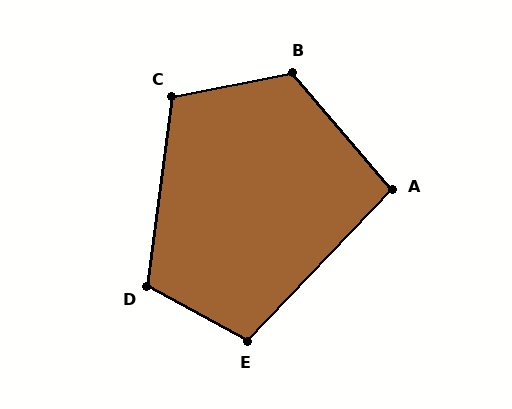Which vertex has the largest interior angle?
B, at approximately 119 degrees.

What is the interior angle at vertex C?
Approximately 109 degrees (obtuse).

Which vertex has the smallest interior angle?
A, at approximately 96 degrees.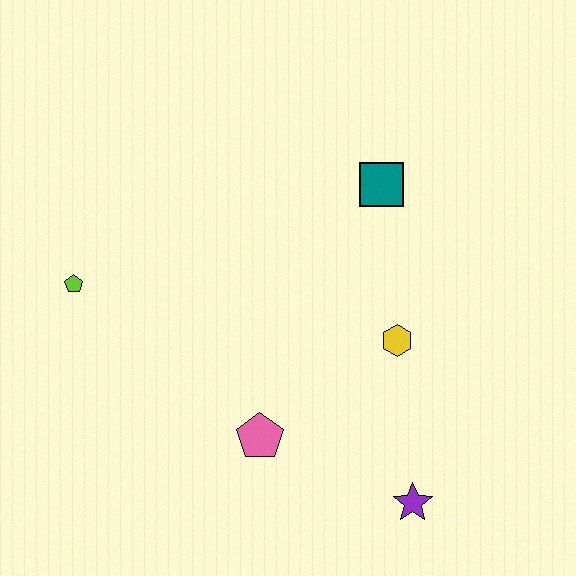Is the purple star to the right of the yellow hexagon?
Yes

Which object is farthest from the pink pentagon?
The teal square is farthest from the pink pentagon.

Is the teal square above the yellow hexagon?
Yes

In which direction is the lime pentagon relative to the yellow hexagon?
The lime pentagon is to the left of the yellow hexagon.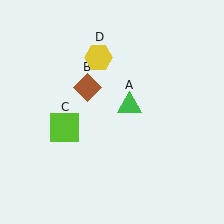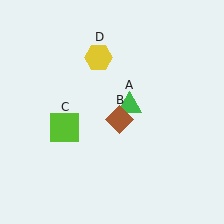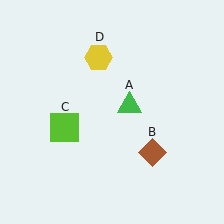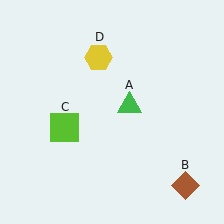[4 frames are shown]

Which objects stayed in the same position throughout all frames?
Green triangle (object A) and lime square (object C) and yellow hexagon (object D) remained stationary.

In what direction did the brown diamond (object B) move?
The brown diamond (object B) moved down and to the right.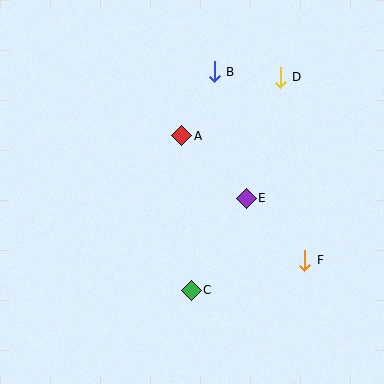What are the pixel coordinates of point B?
Point B is at (214, 72).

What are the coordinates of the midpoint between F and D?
The midpoint between F and D is at (293, 169).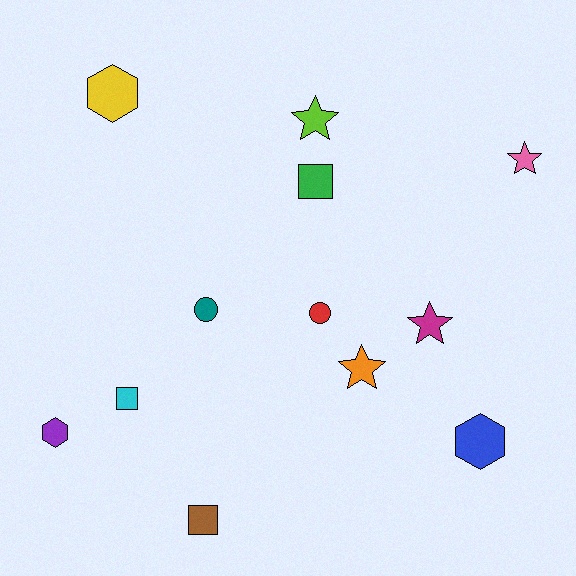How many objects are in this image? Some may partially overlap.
There are 12 objects.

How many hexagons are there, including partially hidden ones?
There are 3 hexagons.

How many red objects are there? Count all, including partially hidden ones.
There is 1 red object.